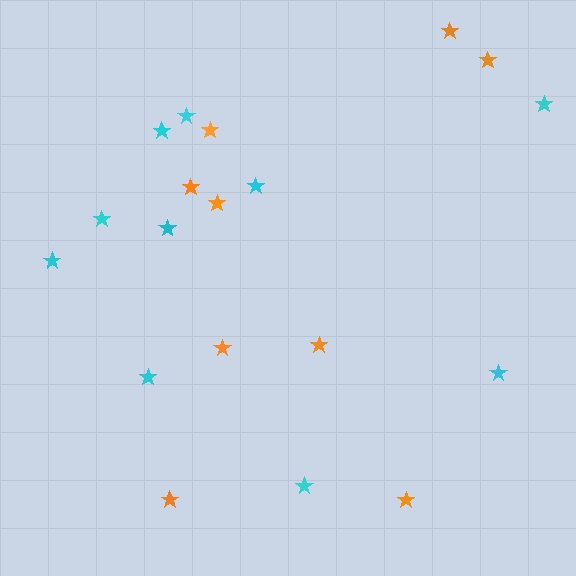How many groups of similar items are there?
There are 2 groups: one group of cyan stars (10) and one group of orange stars (9).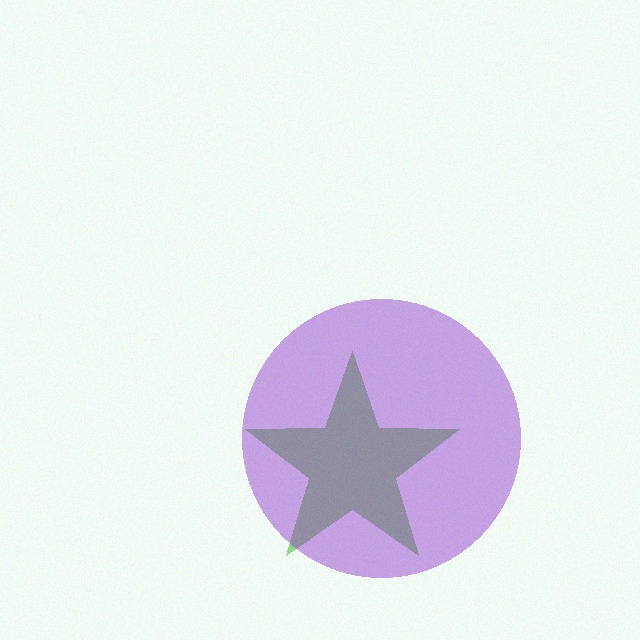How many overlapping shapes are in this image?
There are 2 overlapping shapes in the image.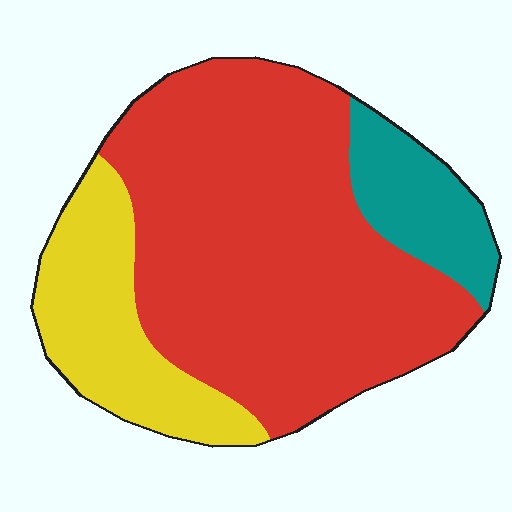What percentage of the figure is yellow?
Yellow covers 21% of the figure.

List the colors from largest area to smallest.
From largest to smallest: red, yellow, teal.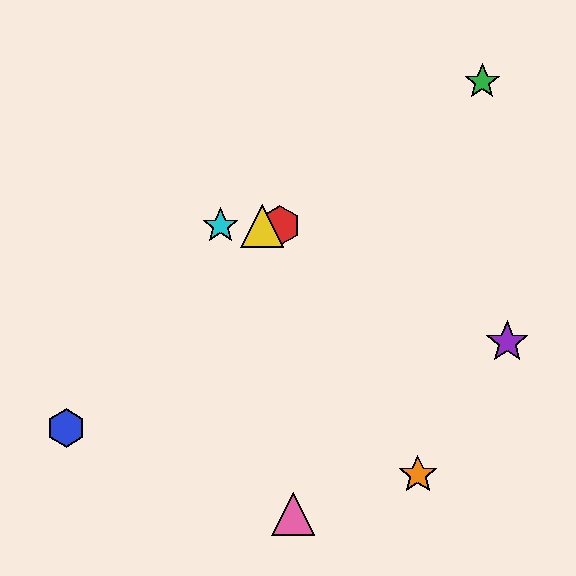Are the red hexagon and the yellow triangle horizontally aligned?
Yes, both are at y≈226.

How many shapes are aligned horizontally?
3 shapes (the red hexagon, the yellow triangle, the cyan star) are aligned horizontally.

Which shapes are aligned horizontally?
The red hexagon, the yellow triangle, the cyan star are aligned horizontally.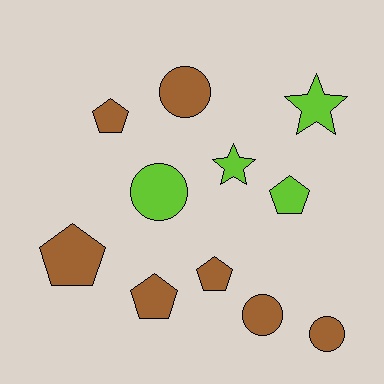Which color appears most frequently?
Brown, with 7 objects.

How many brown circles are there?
There are 3 brown circles.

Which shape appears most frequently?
Pentagon, with 5 objects.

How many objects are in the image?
There are 11 objects.